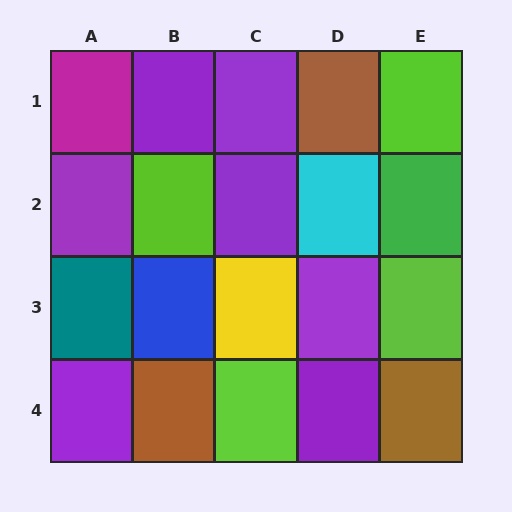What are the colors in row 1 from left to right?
Magenta, purple, purple, brown, lime.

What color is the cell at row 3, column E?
Lime.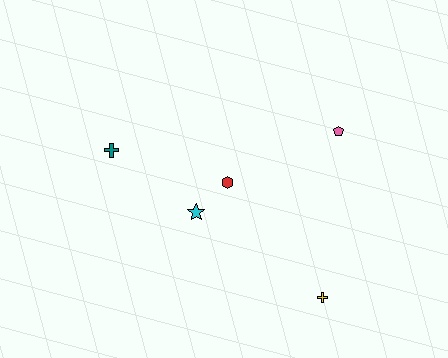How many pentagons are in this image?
There is 1 pentagon.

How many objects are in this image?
There are 5 objects.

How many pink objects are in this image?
There is 1 pink object.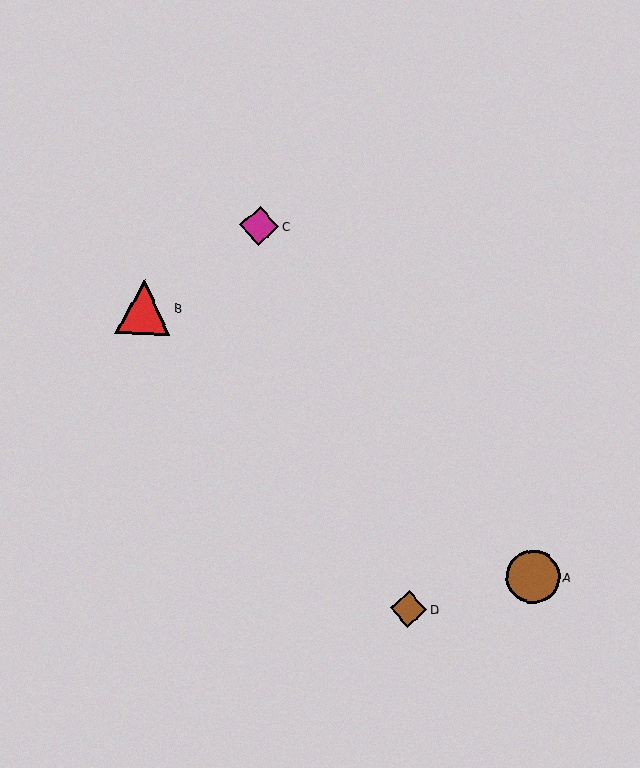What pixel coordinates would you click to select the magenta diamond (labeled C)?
Click at (259, 226) to select the magenta diamond C.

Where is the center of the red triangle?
The center of the red triangle is at (143, 307).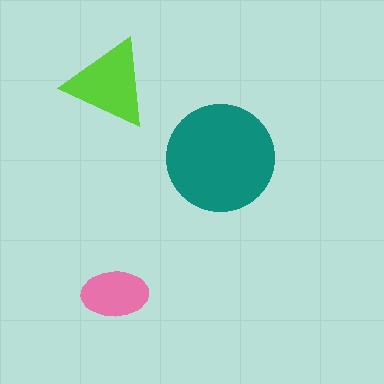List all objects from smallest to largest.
The pink ellipse, the lime triangle, the teal circle.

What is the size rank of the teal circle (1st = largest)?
1st.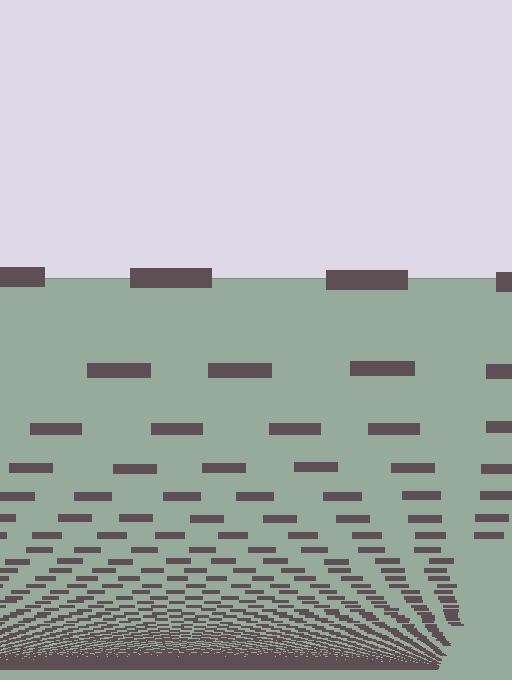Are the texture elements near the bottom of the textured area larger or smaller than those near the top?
Smaller. The gradient is inverted — elements near the bottom are smaller and denser.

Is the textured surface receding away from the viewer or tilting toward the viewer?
The surface appears to tilt toward the viewer. Texture elements get larger and sparser toward the top.